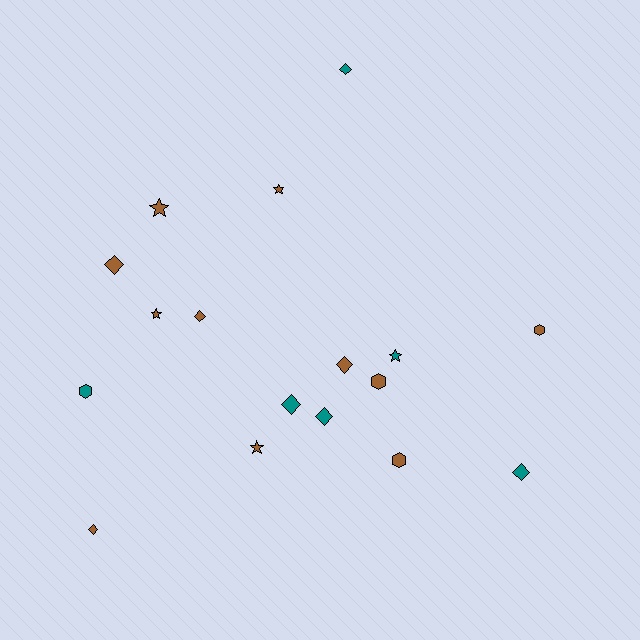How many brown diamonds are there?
There are 4 brown diamonds.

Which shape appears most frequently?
Diamond, with 8 objects.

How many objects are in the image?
There are 17 objects.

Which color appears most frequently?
Brown, with 11 objects.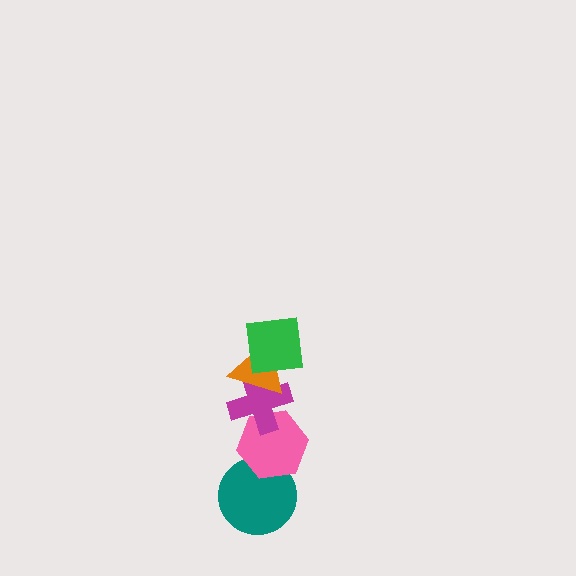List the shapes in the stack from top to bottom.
From top to bottom: the green square, the orange triangle, the magenta cross, the pink hexagon, the teal circle.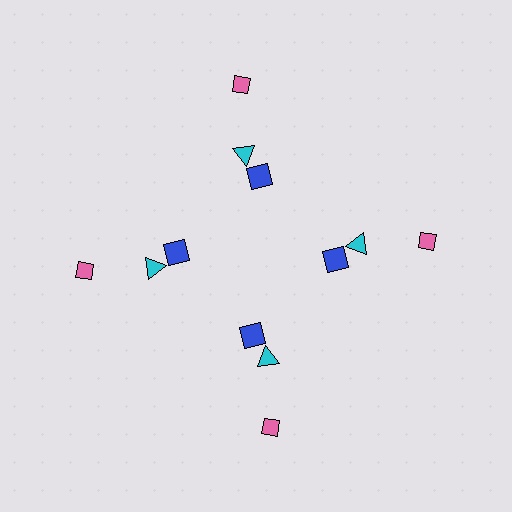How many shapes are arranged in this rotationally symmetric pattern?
There are 12 shapes, arranged in 4 groups of 3.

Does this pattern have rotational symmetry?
Yes, this pattern has 4-fold rotational symmetry. It looks the same after rotating 90 degrees around the center.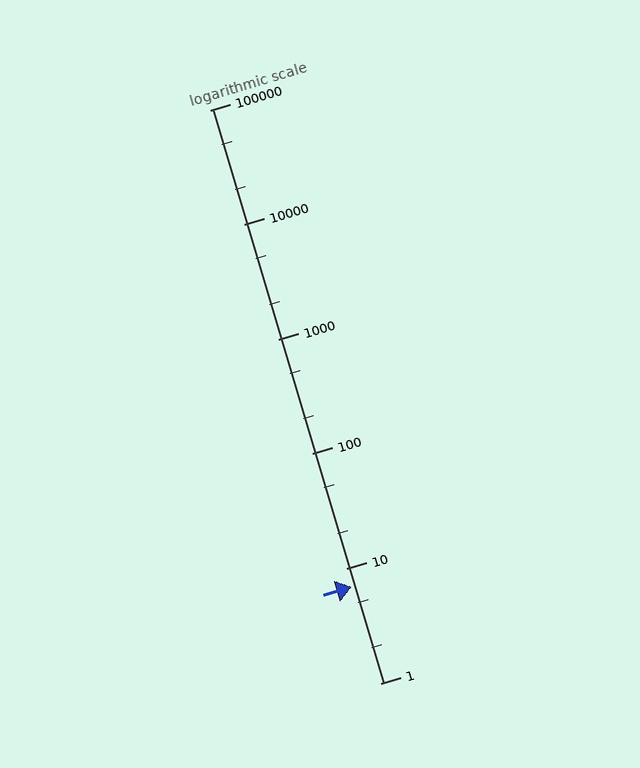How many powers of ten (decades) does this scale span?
The scale spans 5 decades, from 1 to 100000.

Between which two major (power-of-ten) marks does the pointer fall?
The pointer is between 1 and 10.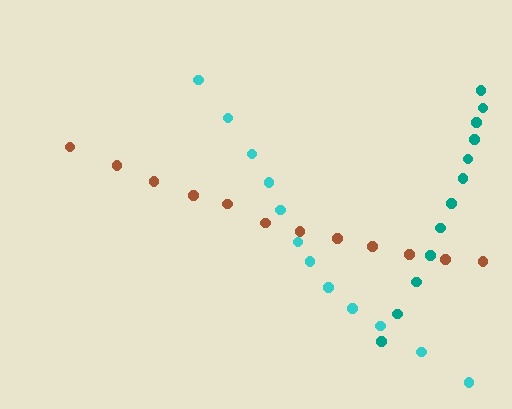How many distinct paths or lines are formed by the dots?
There are 3 distinct paths.